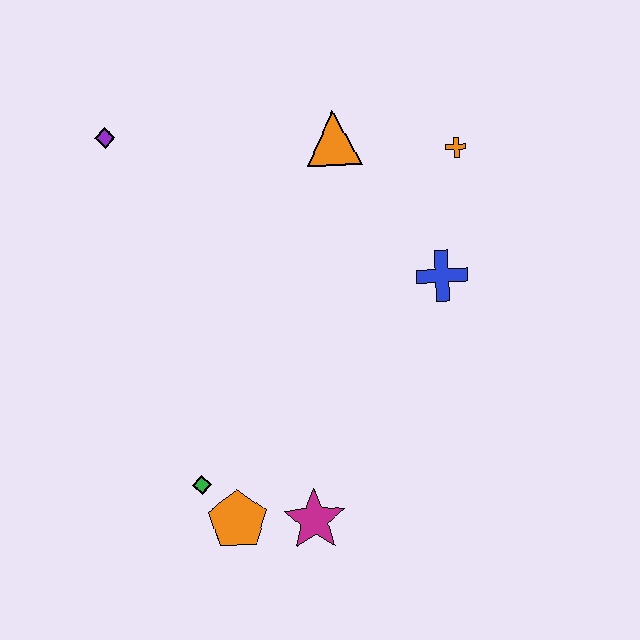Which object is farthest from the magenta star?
The purple diamond is farthest from the magenta star.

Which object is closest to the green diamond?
The orange pentagon is closest to the green diamond.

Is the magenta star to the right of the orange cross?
No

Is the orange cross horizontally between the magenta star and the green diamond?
No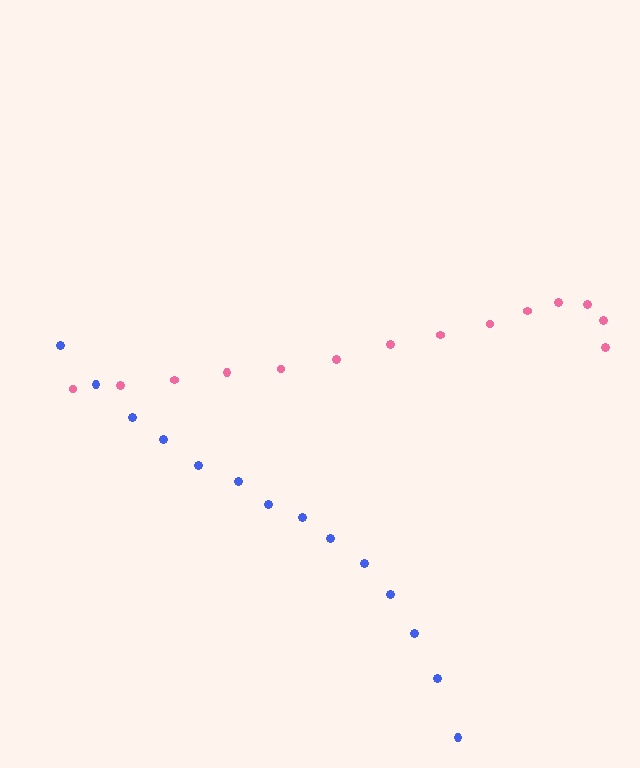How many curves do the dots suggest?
There are 2 distinct paths.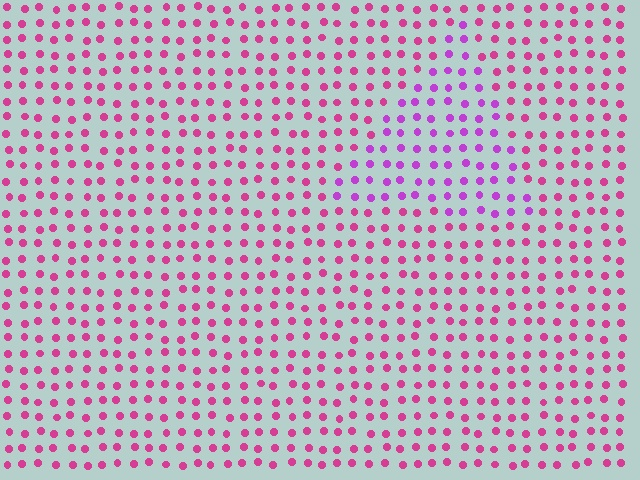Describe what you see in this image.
The image is filled with small magenta elements in a uniform arrangement. A triangle-shaped region is visible where the elements are tinted to a slightly different hue, forming a subtle color boundary.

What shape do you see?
I see a triangle.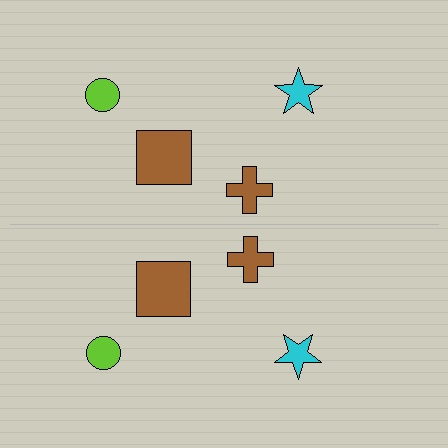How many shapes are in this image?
There are 8 shapes in this image.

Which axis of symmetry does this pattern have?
The pattern has a horizontal axis of symmetry running through the center of the image.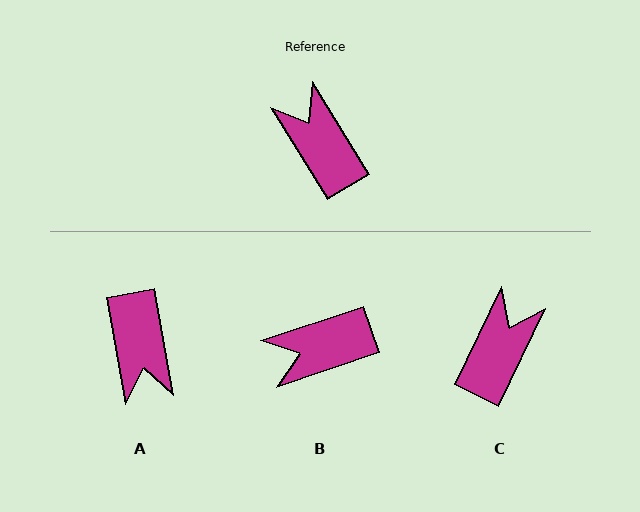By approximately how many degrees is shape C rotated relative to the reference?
Approximately 58 degrees clockwise.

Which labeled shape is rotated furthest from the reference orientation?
A, about 159 degrees away.